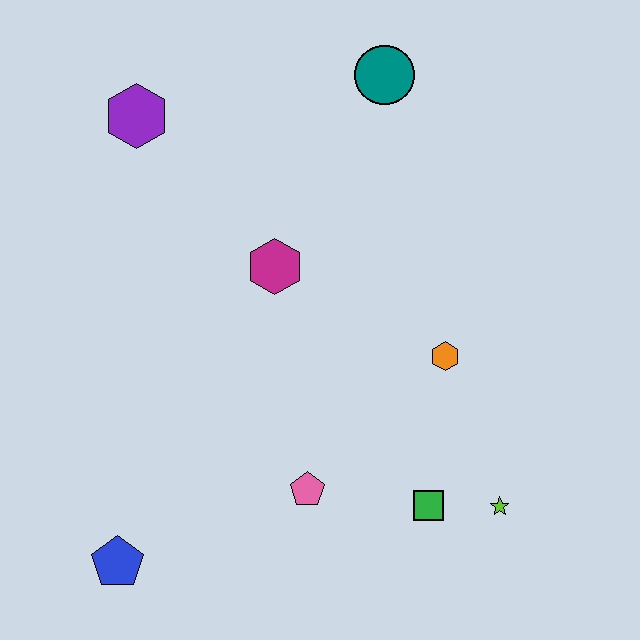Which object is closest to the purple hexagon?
The magenta hexagon is closest to the purple hexagon.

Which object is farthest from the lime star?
The purple hexagon is farthest from the lime star.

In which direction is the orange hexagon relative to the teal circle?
The orange hexagon is below the teal circle.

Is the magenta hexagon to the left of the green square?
Yes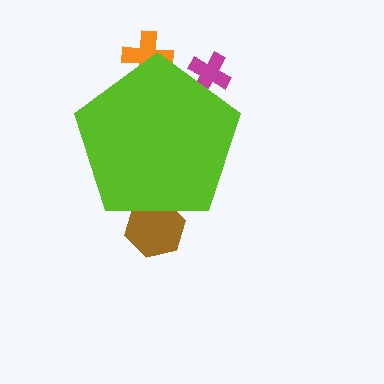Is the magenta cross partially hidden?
Yes, the magenta cross is partially hidden behind the lime pentagon.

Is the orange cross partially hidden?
Yes, the orange cross is partially hidden behind the lime pentagon.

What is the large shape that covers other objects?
A lime pentagon.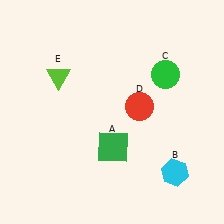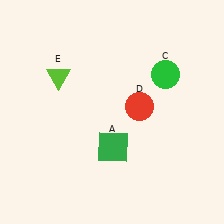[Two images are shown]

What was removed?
The cyan hexagon (B) was removed in Image 2.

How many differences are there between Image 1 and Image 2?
There is 1 difference between the two images.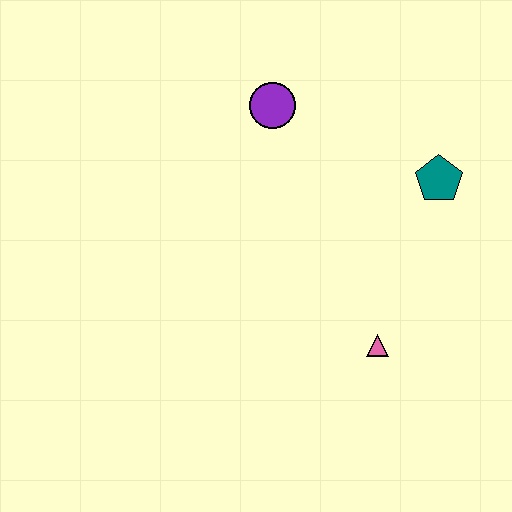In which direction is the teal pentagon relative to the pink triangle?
The teal pentagon is above the pink triangle.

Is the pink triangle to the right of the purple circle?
Yes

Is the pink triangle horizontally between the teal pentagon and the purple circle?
Yes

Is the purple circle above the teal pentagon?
Yes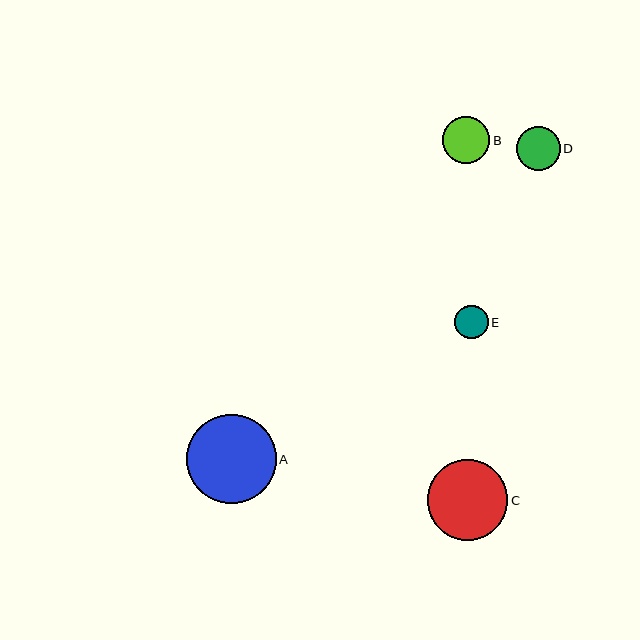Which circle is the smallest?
Circle E is the smallest with a size of approximately 34 pixels.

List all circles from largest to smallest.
From largest to smallest: A, C, B, D, E.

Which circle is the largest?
Circle A is the largest with a size of approximately 89 pixels.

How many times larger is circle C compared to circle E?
Circle C is approximately 2.4 times the size of circle E.